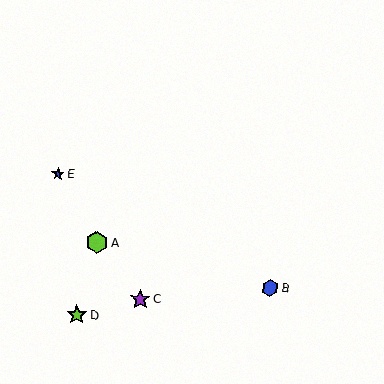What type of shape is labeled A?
Shape A is a lime hexagon.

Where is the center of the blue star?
The center of the blue star is at (58, 174).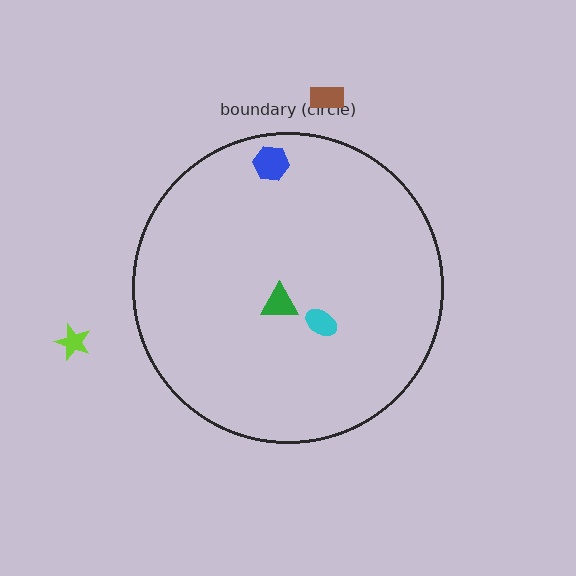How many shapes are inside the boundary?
3 inside, 2 outside.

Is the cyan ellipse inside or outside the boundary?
Inside.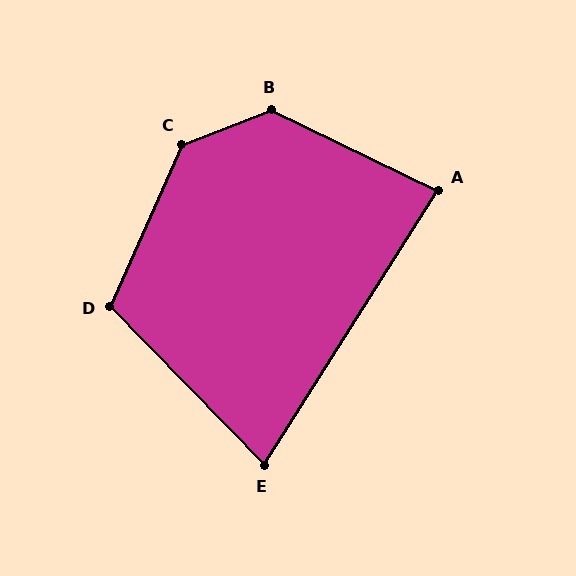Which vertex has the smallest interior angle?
E, at approximately 77 degrees.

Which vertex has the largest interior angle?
C, at approximately 135 degrees.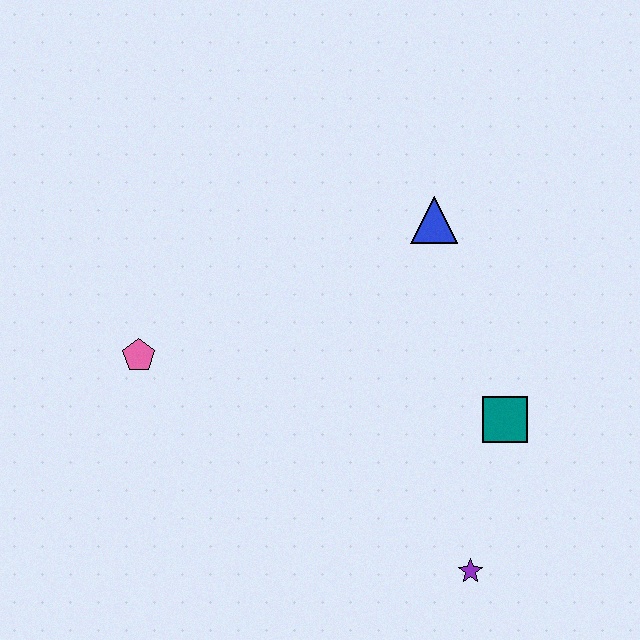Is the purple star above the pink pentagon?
No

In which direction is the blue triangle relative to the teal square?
The blue triangle is above the teal square.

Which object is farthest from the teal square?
The pink pentagon is farthest from the teal square.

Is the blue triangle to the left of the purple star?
Yes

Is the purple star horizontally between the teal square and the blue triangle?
Yes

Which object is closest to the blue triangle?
The teal square is closest to the blue triangle.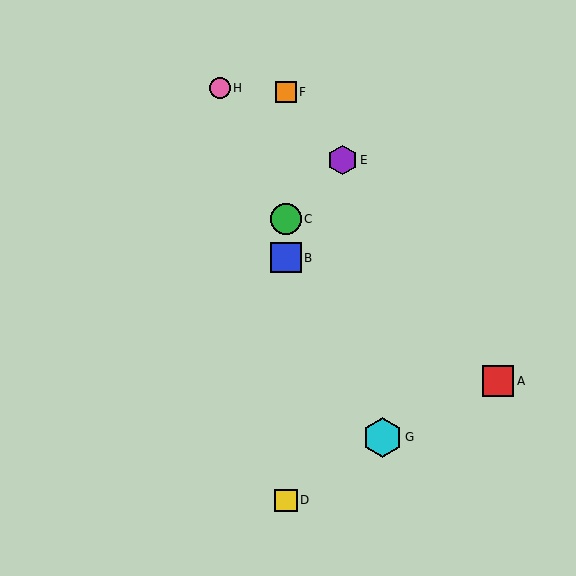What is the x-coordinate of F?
Object F is at x≈286.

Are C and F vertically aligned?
Yes, both are at x≈286.